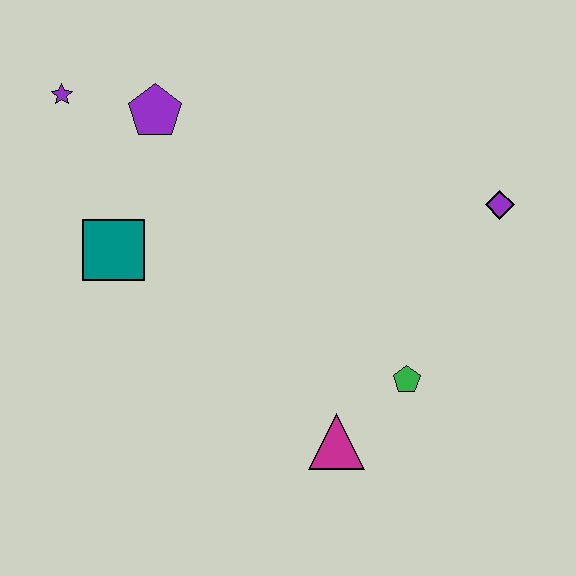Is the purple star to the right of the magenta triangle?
No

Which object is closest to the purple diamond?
The green pentagon is closest to the purple diamond.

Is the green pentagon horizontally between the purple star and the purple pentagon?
No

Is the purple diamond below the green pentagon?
No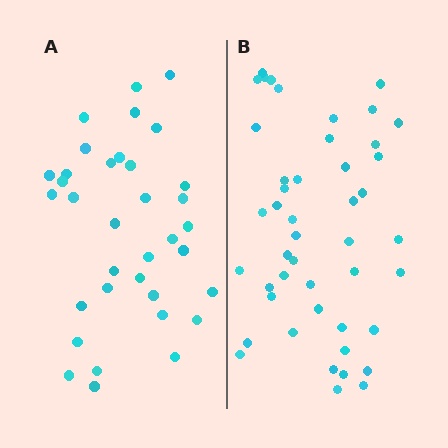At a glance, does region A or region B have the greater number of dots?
Region B (the right region) has more dots.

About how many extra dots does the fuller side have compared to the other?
Region B has roughly 12 or so more dots than region A.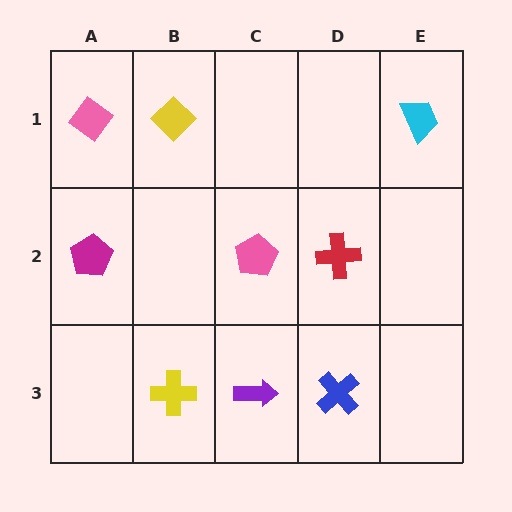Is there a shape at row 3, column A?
No, that cell is empty.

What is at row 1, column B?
A yellow diamond.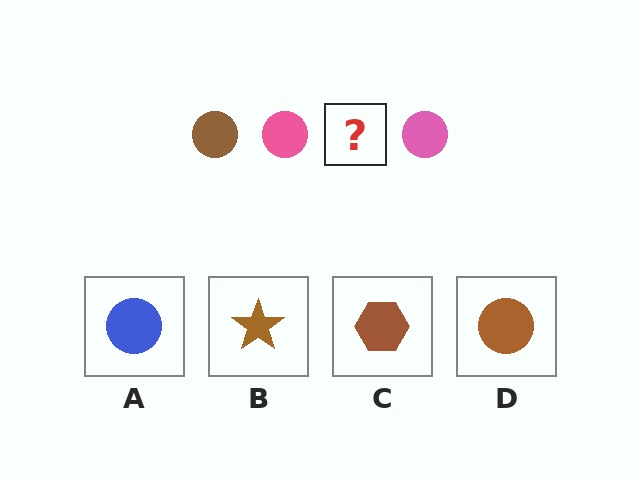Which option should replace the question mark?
Option D.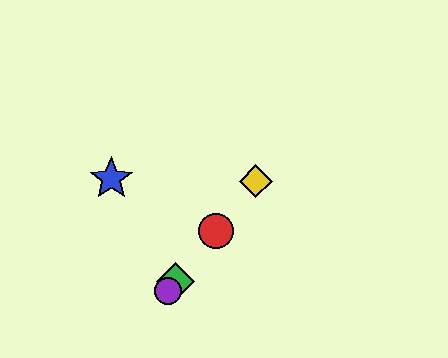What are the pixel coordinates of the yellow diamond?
The yellow diamond is at (256, 181).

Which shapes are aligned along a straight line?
The red circle, the green diamond, the yellow diamond, the purple circle are aligned along a straight line.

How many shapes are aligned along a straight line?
4 shapes (the red circle, the green diamond, the yellow diamond, the purple circle) are aligned along a straight line.